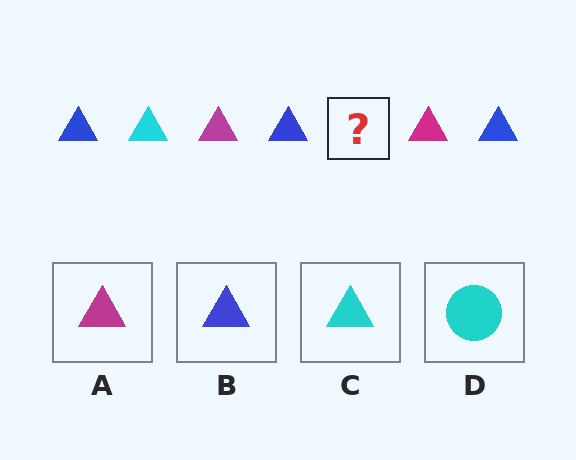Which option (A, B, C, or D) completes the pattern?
C.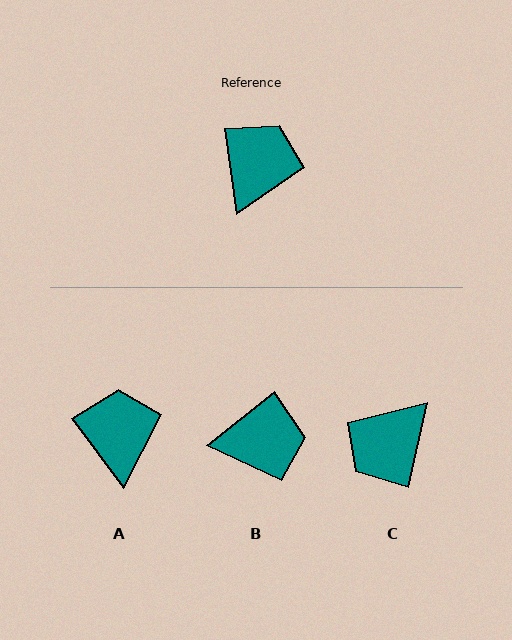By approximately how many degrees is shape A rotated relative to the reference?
Approximately 28 degrees counter-clockwise.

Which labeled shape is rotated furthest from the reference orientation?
C, about 160 degrees away.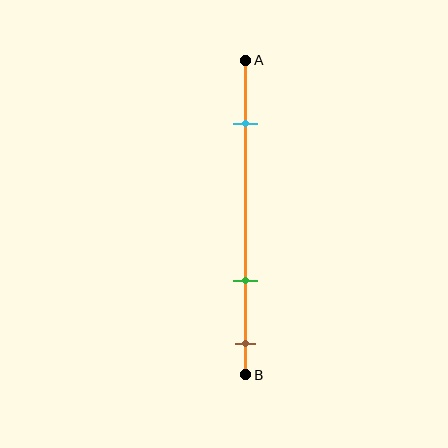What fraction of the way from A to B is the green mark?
The green mark is approximately 70% (0.7) of the way from A to B.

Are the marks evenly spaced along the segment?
No, the marks are not evenly spaced.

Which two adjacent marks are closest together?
The green and brown marks are the closest adjacent pair.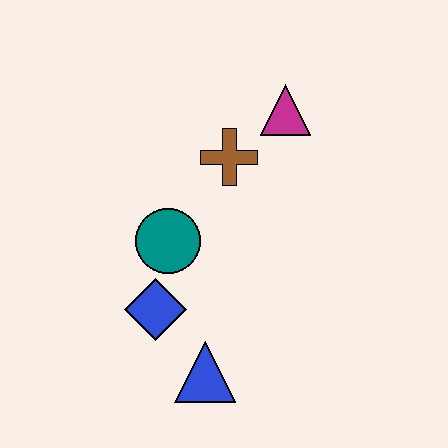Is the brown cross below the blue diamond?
No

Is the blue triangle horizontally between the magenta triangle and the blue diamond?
Yes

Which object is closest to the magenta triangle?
The brown cross is closest to the magenta triangle.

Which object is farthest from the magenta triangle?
The blue triangle is farthest from the magenta triangle.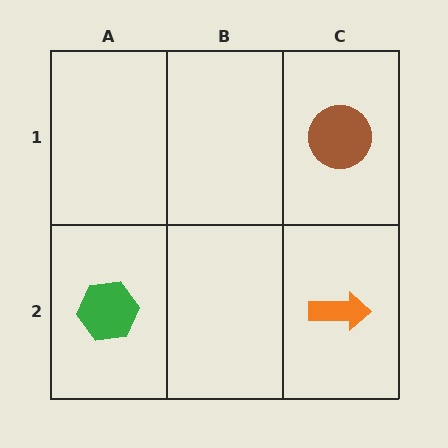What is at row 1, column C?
A brown circle.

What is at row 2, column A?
A green hexagon.